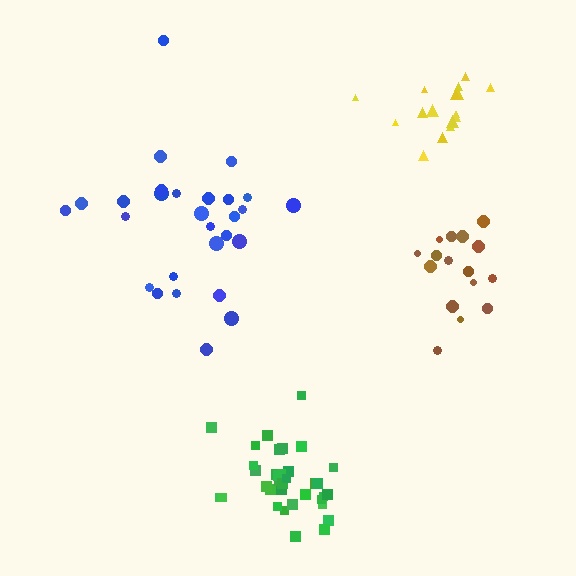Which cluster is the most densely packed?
Green.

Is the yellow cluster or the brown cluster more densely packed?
Brown.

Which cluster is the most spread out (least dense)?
Blue.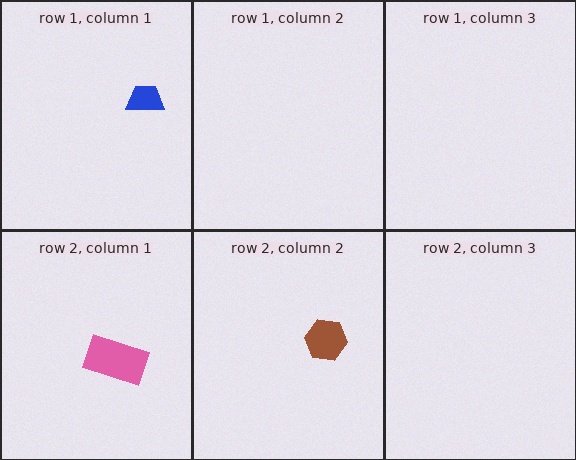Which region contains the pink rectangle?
The row 2, column 1 region.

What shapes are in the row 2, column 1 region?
The pink rectangle.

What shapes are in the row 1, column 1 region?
The blue trapezoid.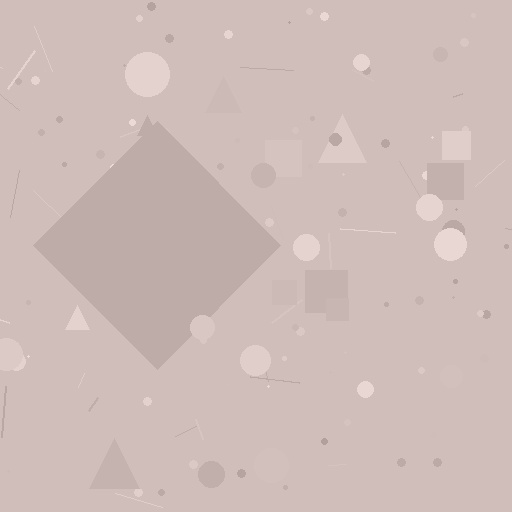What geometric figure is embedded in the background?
A diamond is embedded in the background.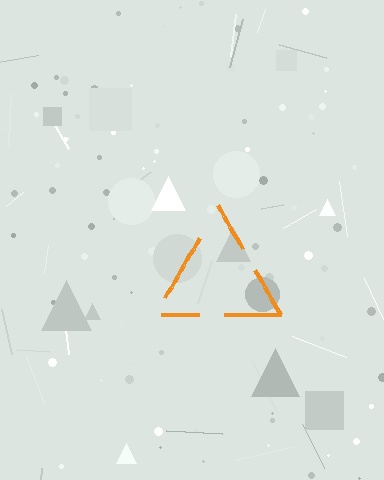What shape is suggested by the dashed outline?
The dashed outline suggests a triangle.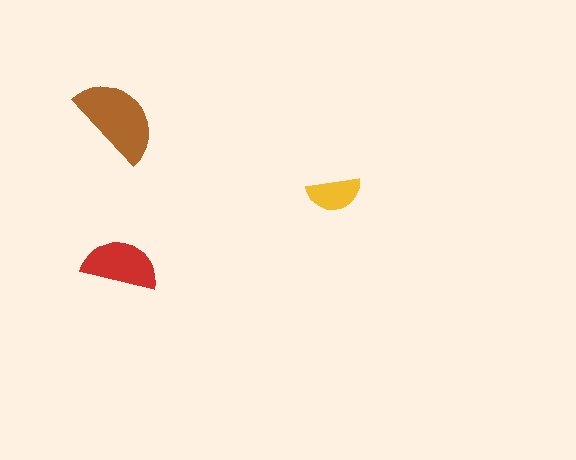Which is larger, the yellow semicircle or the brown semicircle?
The brown one.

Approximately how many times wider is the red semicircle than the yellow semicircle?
About 1.5 times wider.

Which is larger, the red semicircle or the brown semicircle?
The brown one.